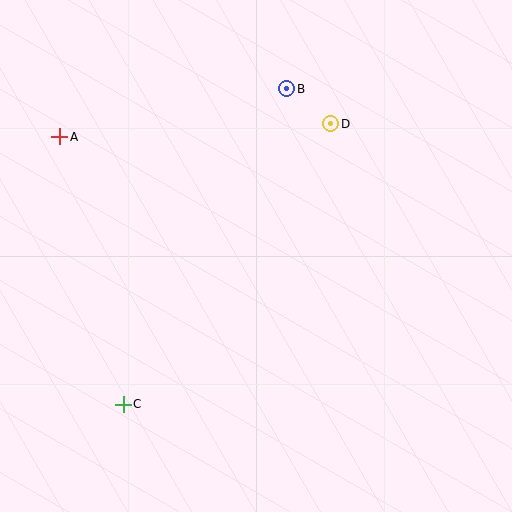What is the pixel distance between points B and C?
The distance between B and C is 356 pixels.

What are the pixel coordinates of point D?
Point D is at (331, 124).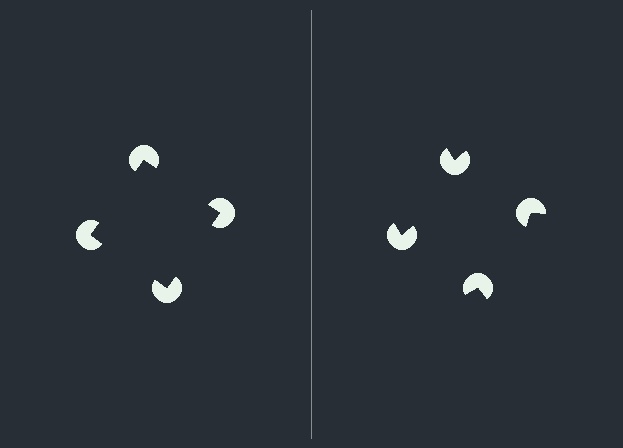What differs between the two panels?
The pac-man discs are positioned identically on both sides; only the wedge orientations differ. On the left they align to a square; on the right they are misaligned.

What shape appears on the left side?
An illusory square.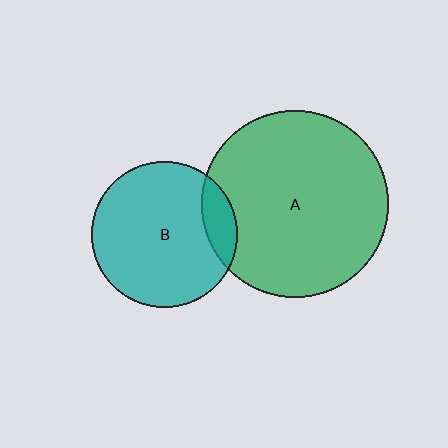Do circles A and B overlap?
Yes.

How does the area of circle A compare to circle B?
Approximately 1.6 times.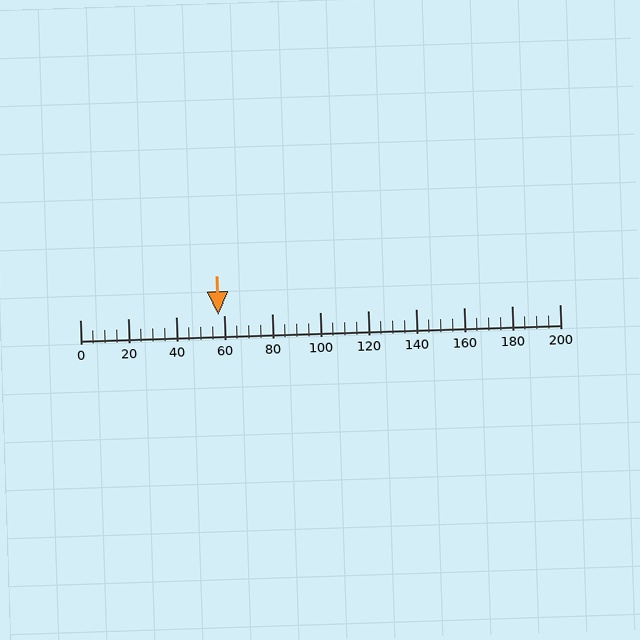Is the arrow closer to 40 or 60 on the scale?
The arrow is closer to 60.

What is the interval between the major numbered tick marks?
The major tick marks are spaced 20 units apart.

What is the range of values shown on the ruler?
The ruler shows values from 0 to 200.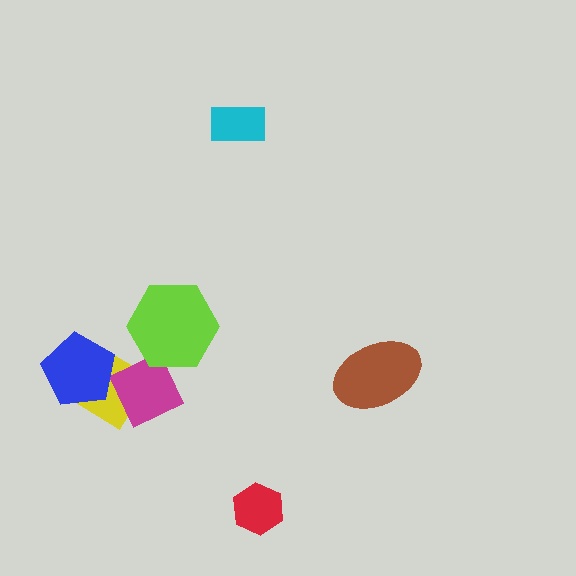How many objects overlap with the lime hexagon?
1 object overlaps with the lime hexagon.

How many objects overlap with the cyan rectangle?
0 objects overlap with the cyan rectangle.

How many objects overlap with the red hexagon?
0 objects overlap with the red hexagon.